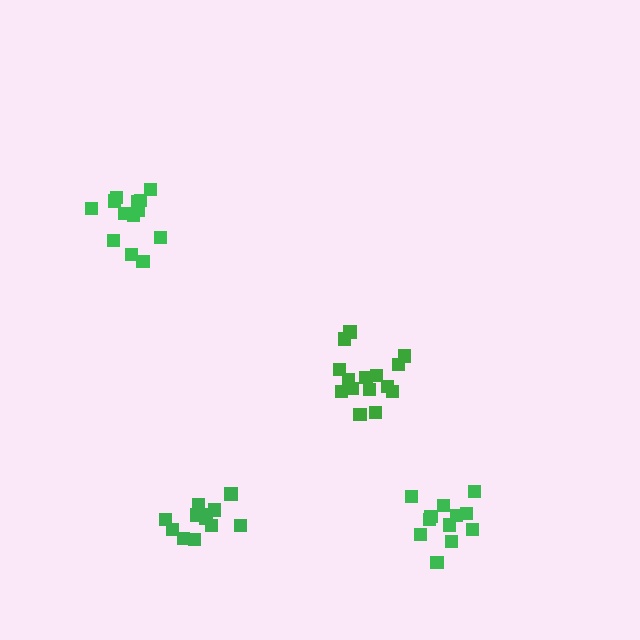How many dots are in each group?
Group 1: 12 dots, Group 2: 13 dots, Group 3: 13 dots, Group 4: 15 dots (53 total).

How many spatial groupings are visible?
There are 4 spatial groupings.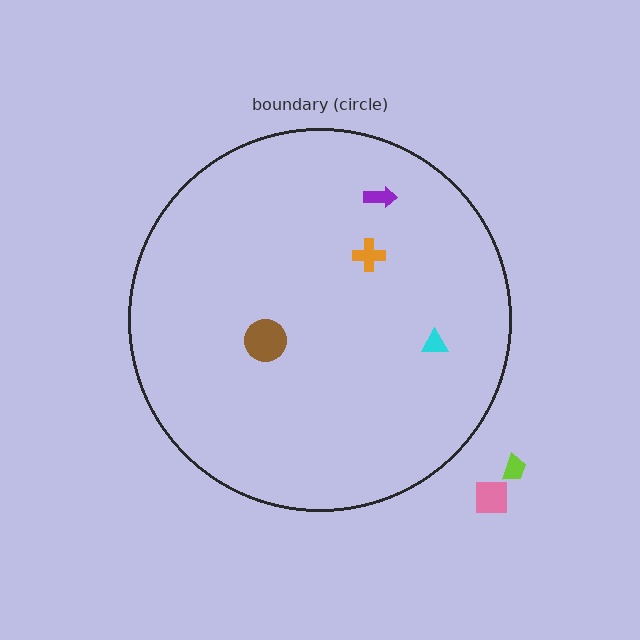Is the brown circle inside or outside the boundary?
Inside.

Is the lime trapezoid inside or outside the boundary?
Outside.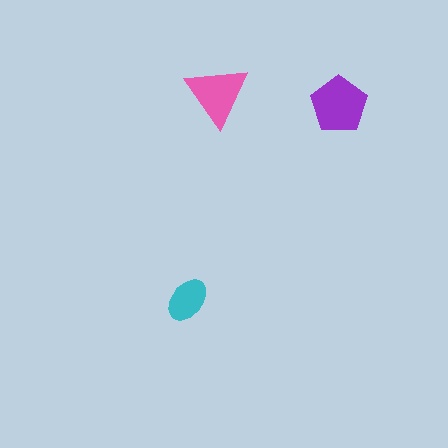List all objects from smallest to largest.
The cyan ellipse, the pink triangle, the purple pentagon.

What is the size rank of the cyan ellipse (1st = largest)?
3rd.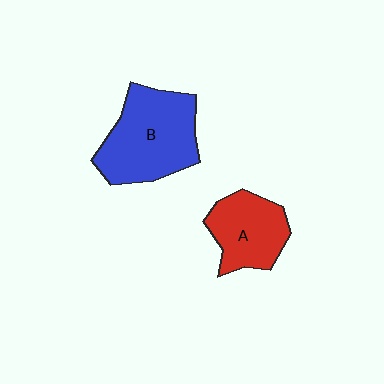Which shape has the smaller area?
Shape A (red).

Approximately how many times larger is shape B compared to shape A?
Approximately 1.5 times.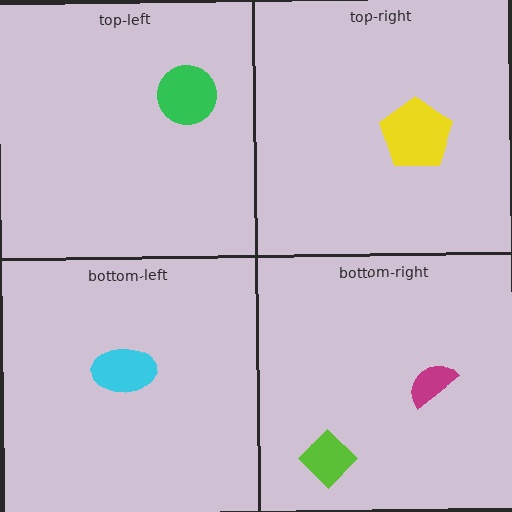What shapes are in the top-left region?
The green circle.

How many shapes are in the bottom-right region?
2.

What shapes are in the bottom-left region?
The cyan ellipse.